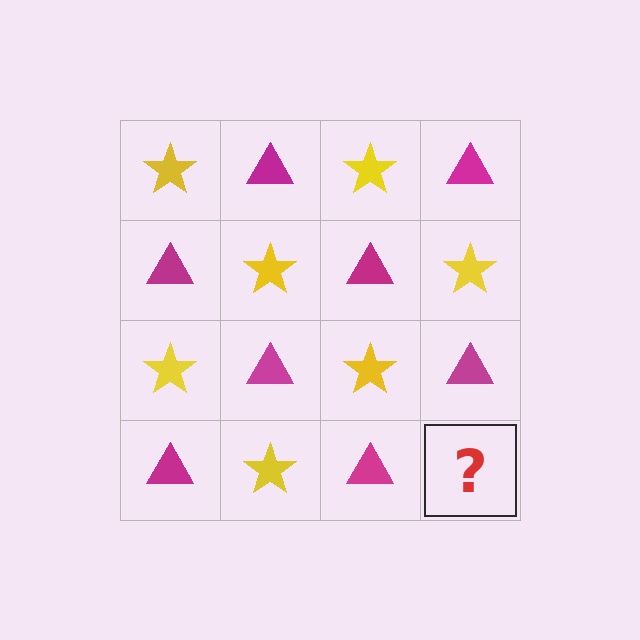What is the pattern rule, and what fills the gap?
The rule is that it alternates yellow star and magenta triangle in a checkerboard pattern. The gap should be filled with a yellow star.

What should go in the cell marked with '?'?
The missing cell should contain a yellow star.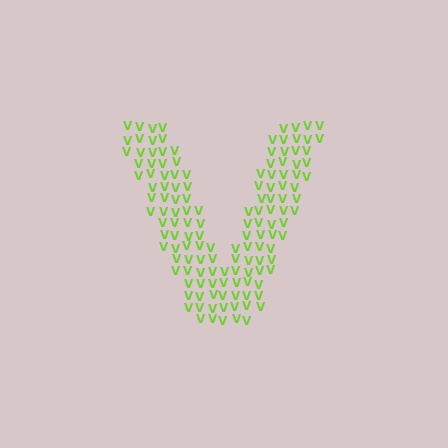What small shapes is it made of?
It is made of small letter V's.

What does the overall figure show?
The overall figure shows the letter V.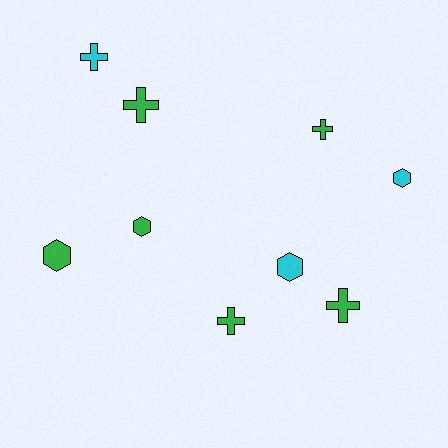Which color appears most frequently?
Green, with 6 objects.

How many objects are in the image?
There are 9 objects.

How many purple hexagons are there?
There are no purple hexagons.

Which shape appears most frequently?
Cross, with 5 objects.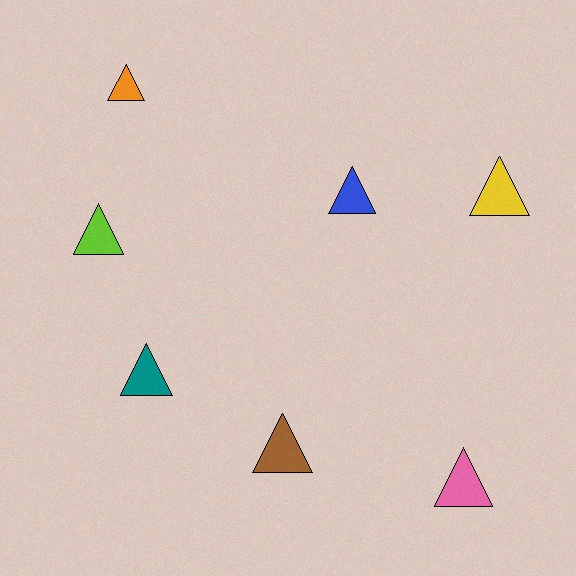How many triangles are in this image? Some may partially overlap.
There are 7 triangles.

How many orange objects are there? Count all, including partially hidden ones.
There is 1 orange object.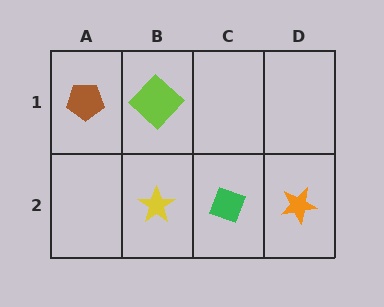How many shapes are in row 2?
3 shapes.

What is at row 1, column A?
A brown pentagon.